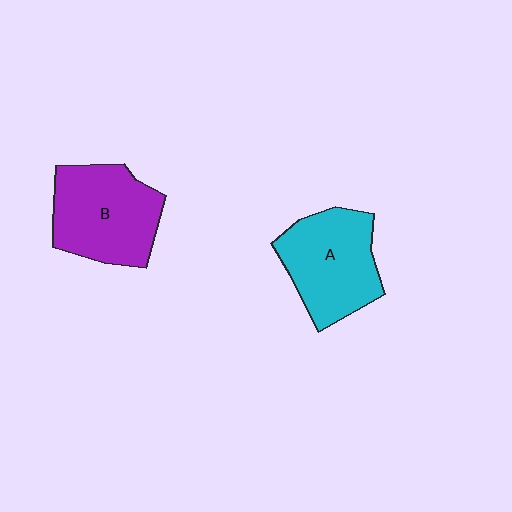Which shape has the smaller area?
Shape A (cyan).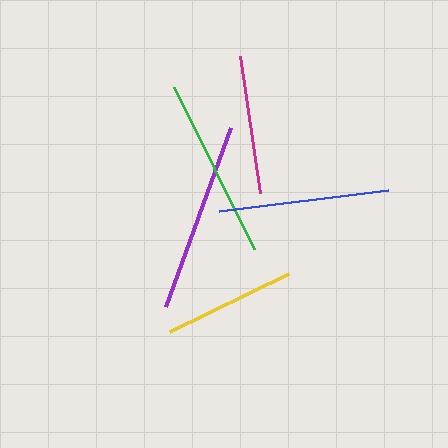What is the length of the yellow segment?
The yellow segment is approximately 132 pixels long.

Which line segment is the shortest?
The yellow line is the shortest at approximately 132 pixels.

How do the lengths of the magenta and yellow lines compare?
The magenta and yellow lines are approximately the same length.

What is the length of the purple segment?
The purple segment is approximately 190 pixels long.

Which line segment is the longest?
The purple line is the longest at approximately 190 pixels.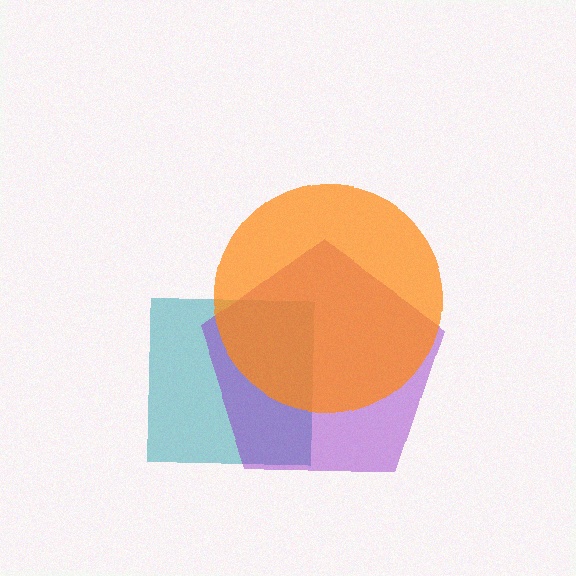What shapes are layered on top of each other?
The layered shapes are: a teal square, a purple pentagon, an orange circle.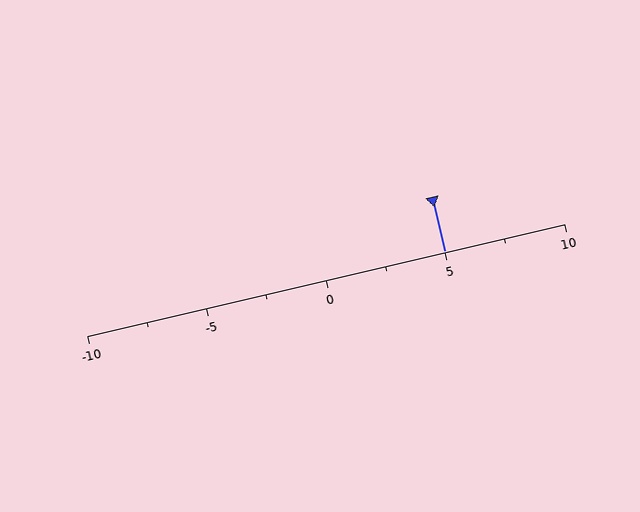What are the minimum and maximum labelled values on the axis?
The axis runs from -10 to 10.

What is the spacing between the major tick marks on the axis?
The major ticks are spaced 5 apart.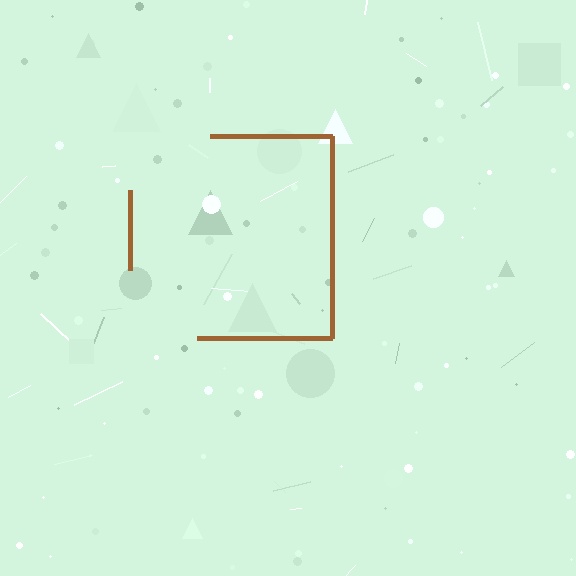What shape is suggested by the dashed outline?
The dashed outline suggests a square.